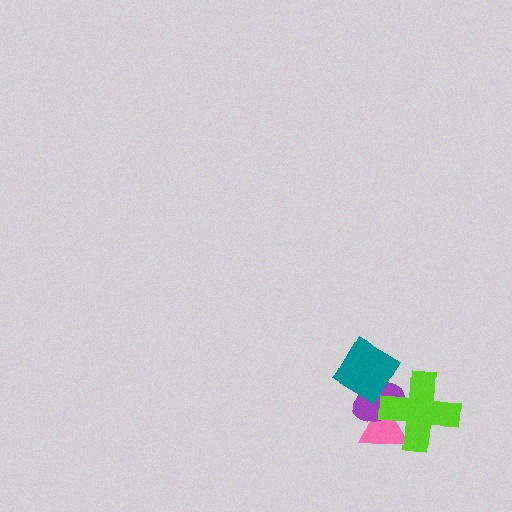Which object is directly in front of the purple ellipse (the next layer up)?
The teal diamond is directly in front of the purple ellipse.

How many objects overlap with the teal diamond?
2 objects overlap with the teal diamond.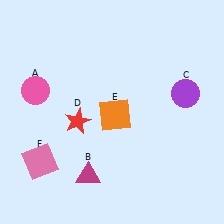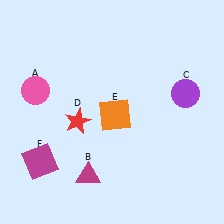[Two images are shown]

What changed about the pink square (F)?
In Image 1, F is pink. In Image 2, it changed to magenta.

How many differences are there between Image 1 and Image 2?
There is 1 difference between the two images.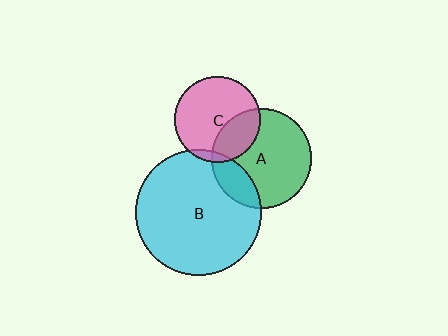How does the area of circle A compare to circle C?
Approximately 1.4 times.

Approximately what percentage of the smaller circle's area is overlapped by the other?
Approximately 30%.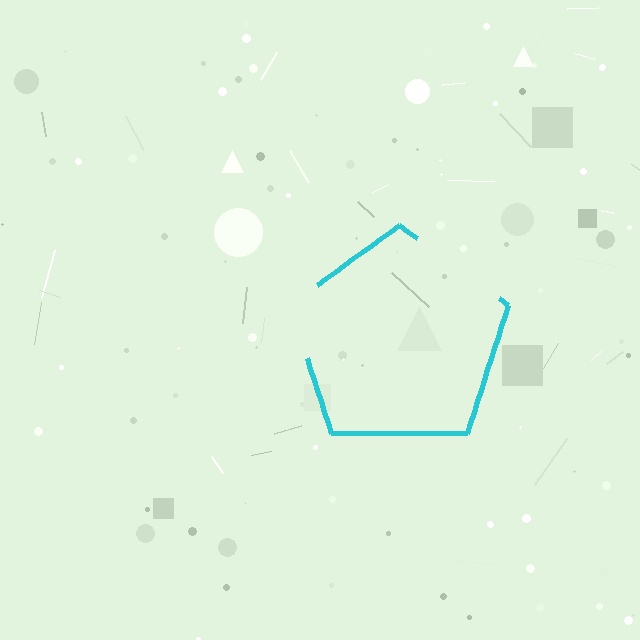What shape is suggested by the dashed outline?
The dashed outline suggests a pentagon.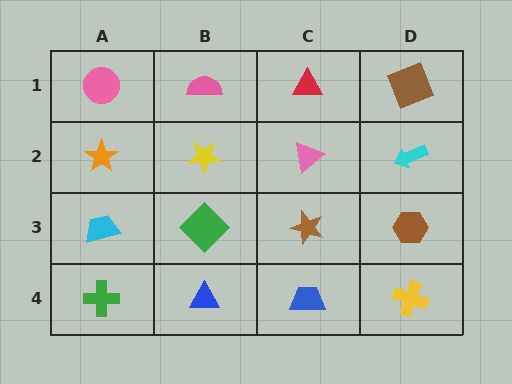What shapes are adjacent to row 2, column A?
A pink circle (row 1, column A), a cyan trapezoid (row 3, column A), a yellow star (row 2, column B).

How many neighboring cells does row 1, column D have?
2.